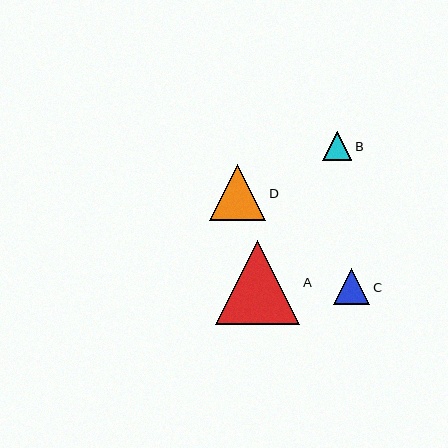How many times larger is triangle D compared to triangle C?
Triangle D is approximately 1.6 times the size of triangle C.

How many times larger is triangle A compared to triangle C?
Triangle A is approximately 2.3 times the size of triangle C.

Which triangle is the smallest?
Triangle B is the smallest with a size of approximately 29 pixels.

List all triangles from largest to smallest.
From largest to smallest: A, D, C, B.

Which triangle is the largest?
Triangle A is the largest with a size of approximately 84 pixels.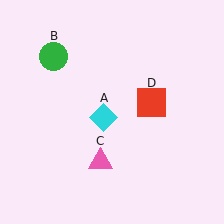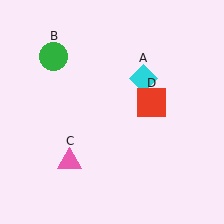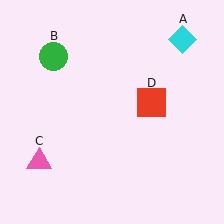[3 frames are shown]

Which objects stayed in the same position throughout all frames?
Green circle (object B) and red square (object D) remained stationary.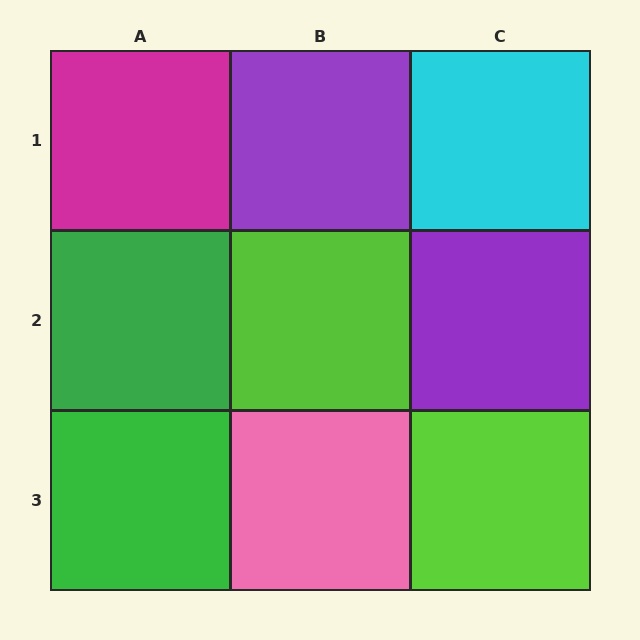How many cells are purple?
2 cells are purple.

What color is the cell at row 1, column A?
Magenta.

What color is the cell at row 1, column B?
Purple.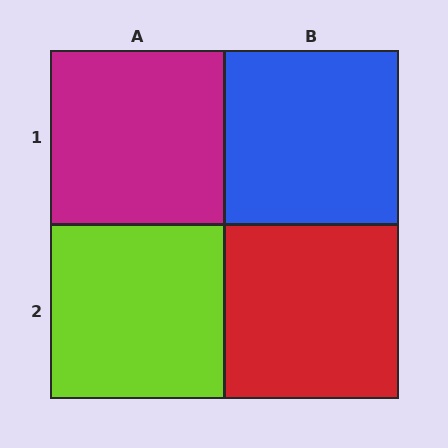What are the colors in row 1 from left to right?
Magenta, blue.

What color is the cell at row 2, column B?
Red.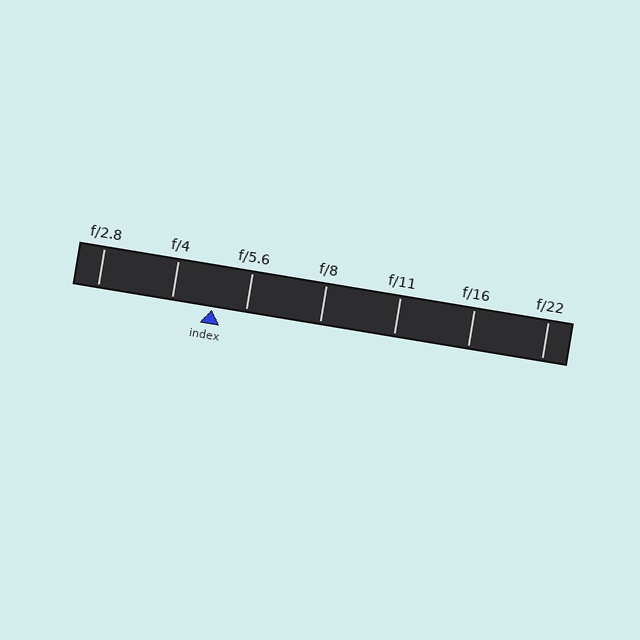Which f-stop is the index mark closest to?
The index mark is closest to f/5.6.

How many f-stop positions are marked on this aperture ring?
There are 7 f-stop positions marked.